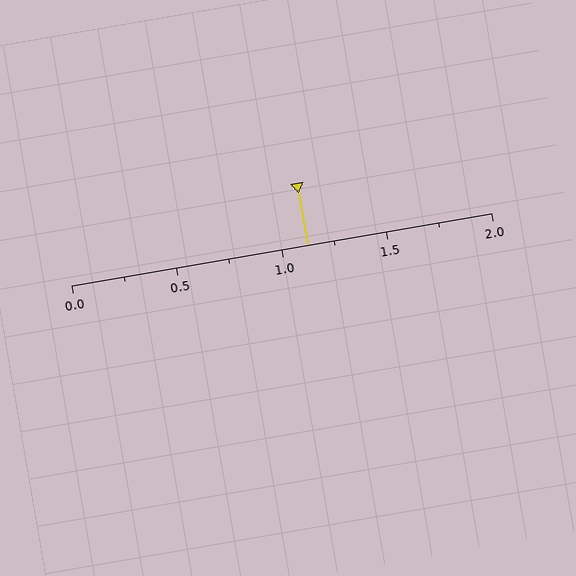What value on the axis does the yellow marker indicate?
The marker indicates approximately 1.12.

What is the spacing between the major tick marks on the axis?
The major ticks are spaced 0.5 apart.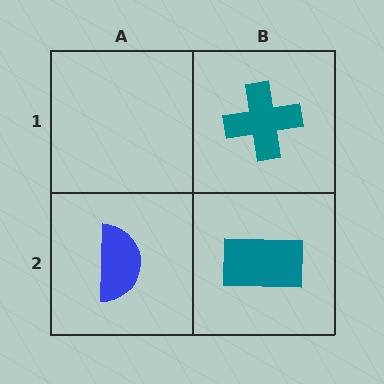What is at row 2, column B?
A teal rectangle.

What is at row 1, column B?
A teal cross.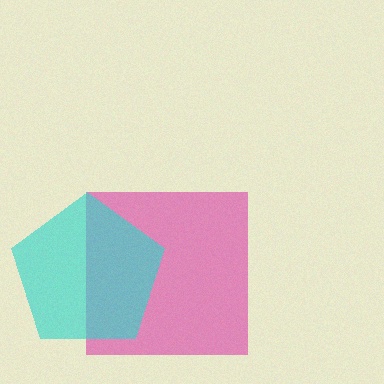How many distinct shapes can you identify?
There are 2 distinct shapes: a magenta square, a cyan pentagon.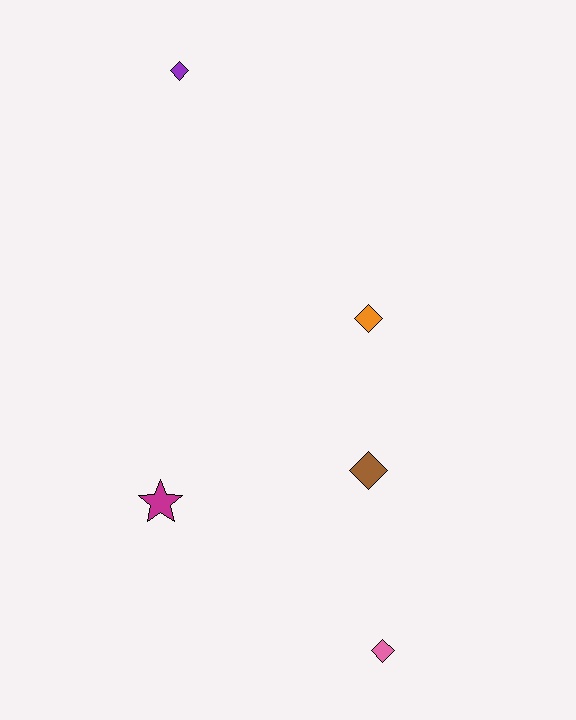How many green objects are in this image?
There are no green objects.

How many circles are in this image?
There are no circles.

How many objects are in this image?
There are 5 objects.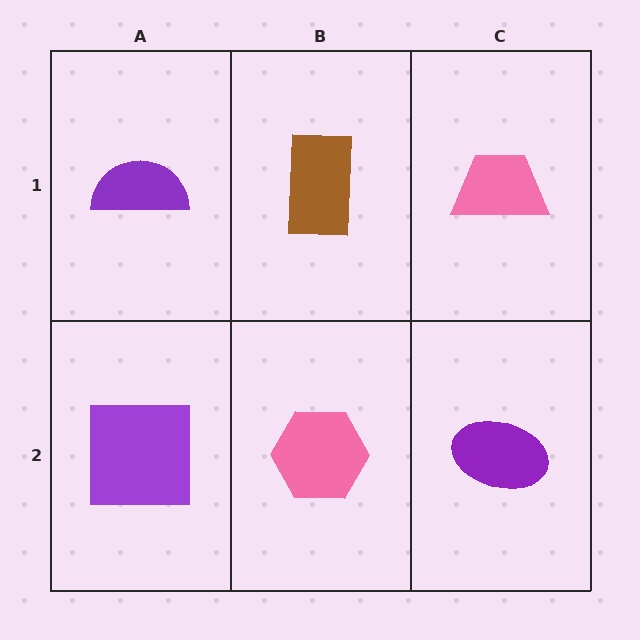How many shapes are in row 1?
3 shapes.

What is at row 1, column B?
A brown rectangle.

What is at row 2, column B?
A pink hexagon.